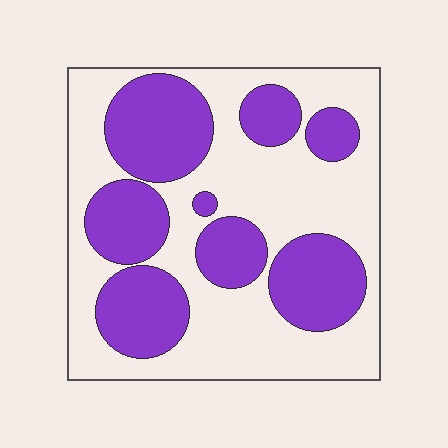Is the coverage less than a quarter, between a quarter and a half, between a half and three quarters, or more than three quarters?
Between a quarter and a half.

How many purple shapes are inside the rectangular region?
8.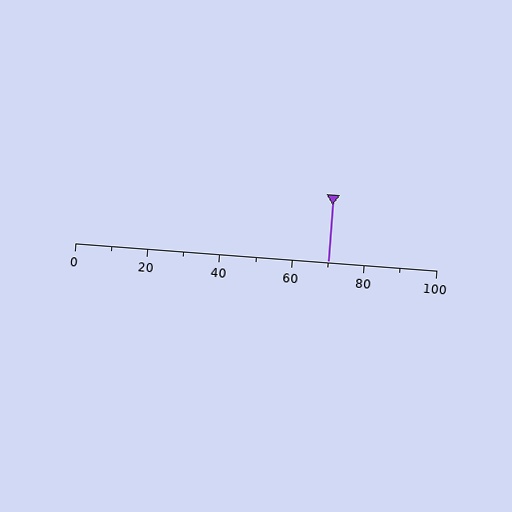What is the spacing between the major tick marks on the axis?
The major ticks are spaced 20 apart.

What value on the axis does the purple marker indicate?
The marker indicates approximately 70.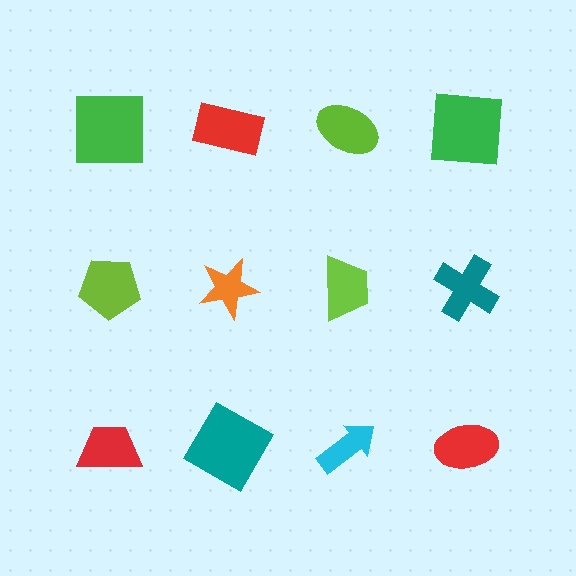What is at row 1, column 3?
A lime ellipse.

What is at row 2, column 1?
A lime pentagon.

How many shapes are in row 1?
4 shapes.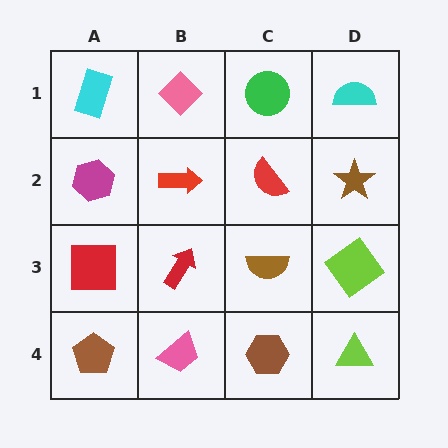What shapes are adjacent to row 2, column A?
A cyan rectangle (row 1, column A), a red square (row 3, column A), a red arrow (row 2, column B).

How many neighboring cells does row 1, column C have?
3.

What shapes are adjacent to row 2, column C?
A green circle (row 1, column C), a brown semicircle (row 3, column C), a red arrow (row 2, column B), a brown star (row 2, column D).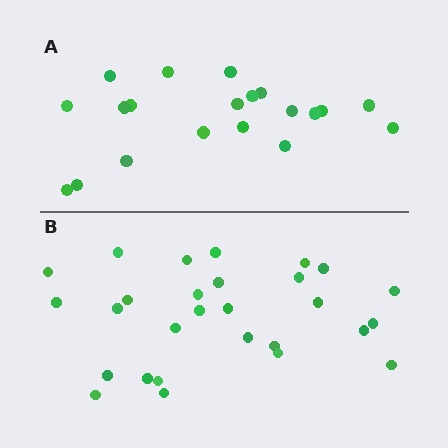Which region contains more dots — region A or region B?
Region B (the bottom region) has more dots.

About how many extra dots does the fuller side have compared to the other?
Region B has roughly 8 or so more dots than region A.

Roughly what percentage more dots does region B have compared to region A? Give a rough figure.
About 40% more.